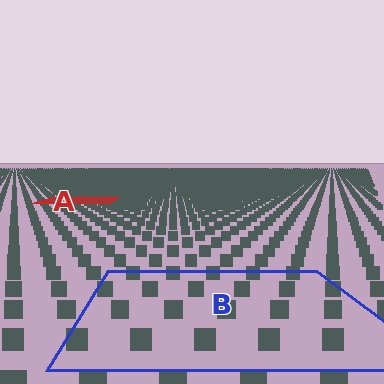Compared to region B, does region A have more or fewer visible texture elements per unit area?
Region A has more texture elements per unit area — they are packed more densely because it is farther away.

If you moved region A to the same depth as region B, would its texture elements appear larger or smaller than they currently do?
They would appear larger. At a closer depth, the same texture elements are projected at a bigger on-screen size.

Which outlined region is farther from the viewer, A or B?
Region A is farther from the viewer — the texture elements inside it appear smaller and more densely packed.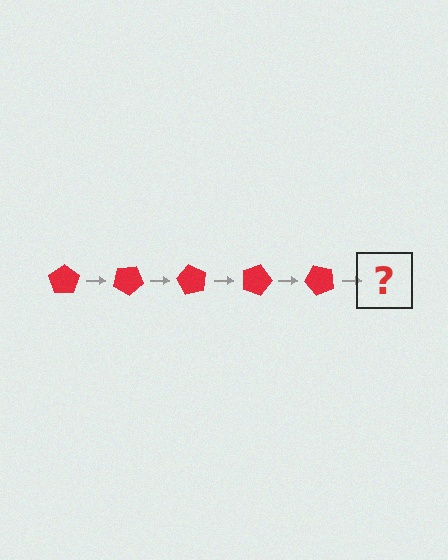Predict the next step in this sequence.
The next step is a red pentagon rotated 150 degrees.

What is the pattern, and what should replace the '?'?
The pattern is that the pentagon rotates 30 degrees each step. The '?' should be a red pentagon rotated 150 degrees.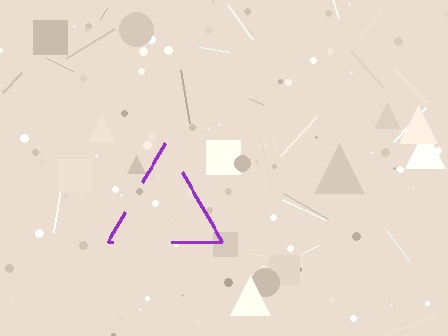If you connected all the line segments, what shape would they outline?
They would outline a triangle.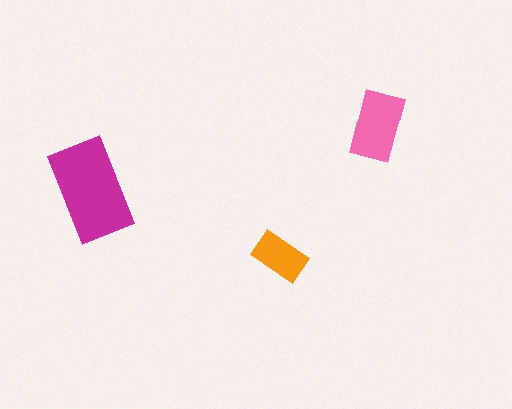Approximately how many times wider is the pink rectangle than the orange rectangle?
About 1.5 times wider.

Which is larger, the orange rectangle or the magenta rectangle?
The magenta one.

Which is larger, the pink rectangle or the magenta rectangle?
The magenta one.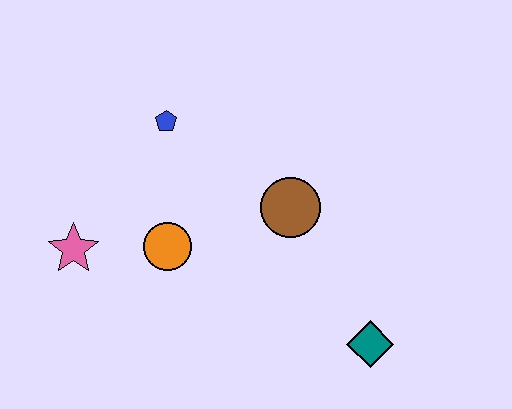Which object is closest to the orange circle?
The pink star is closest to the orange circle.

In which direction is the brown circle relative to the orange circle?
The brown circle is to the right of the orange circle.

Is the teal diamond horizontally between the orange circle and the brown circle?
No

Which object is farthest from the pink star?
The teal diamond is farthest from the pink star.